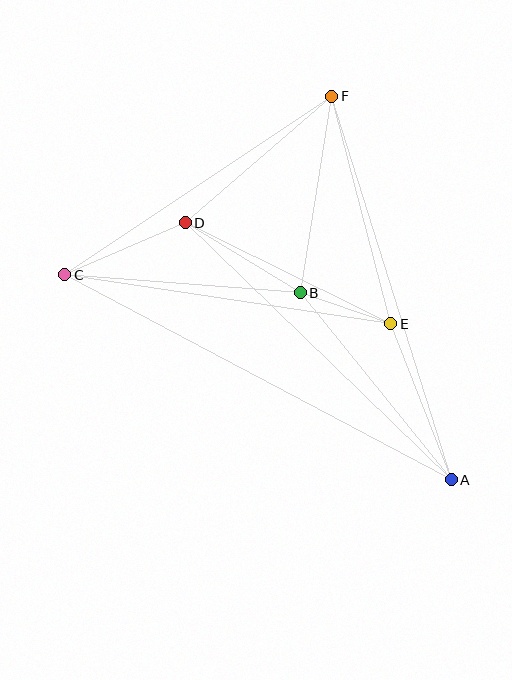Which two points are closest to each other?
Points B and E are closest to each other.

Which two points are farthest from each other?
Points A and C are farthest from each other.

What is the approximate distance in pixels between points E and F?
The distance between E and F is approximately 235 pixels.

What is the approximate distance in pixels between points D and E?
The distance between D and E is approximately 229 pixels.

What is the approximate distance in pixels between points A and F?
The distance between A and F is approximately 401 pixels.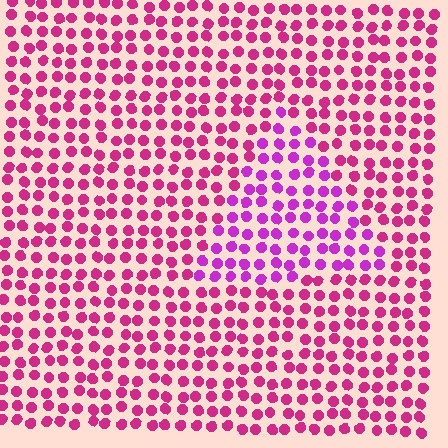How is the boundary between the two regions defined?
The boundary is defined purely by a slight shift in hue (about 28 degrees). Spacing, size, and orientation are identical on both sides.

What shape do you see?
I see a triangle.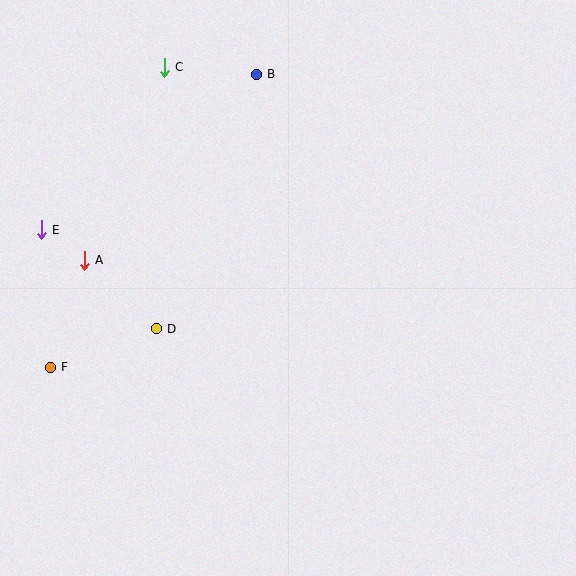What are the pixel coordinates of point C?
Point C is at (164, 67).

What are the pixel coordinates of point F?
Point F is at (50, 367).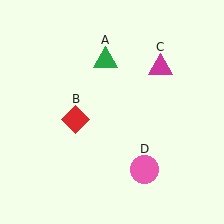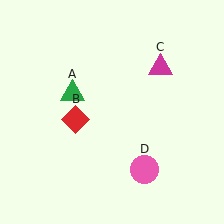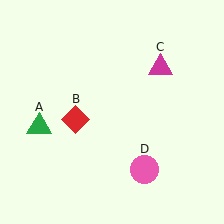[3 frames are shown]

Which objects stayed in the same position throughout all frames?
Red diamond (object B) and magenta triangle (object C) and pink circle (object D) remained stationary.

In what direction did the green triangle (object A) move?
The green triangle (object A) moved down and to the left.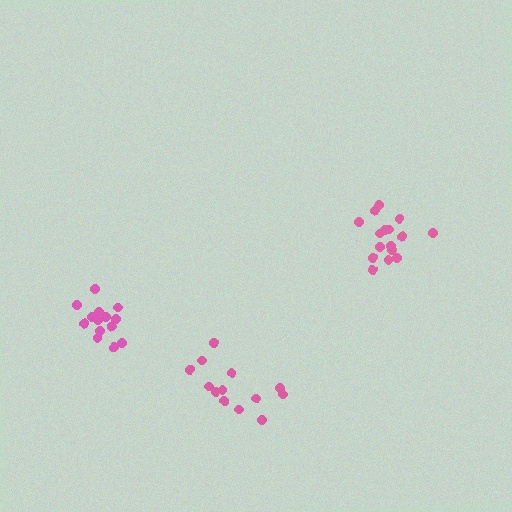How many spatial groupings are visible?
There are 3 spatial groupings.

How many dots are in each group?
Group 1: 16 dots, Group 2: 14 dots, Group 3: 13 dots (43 total).